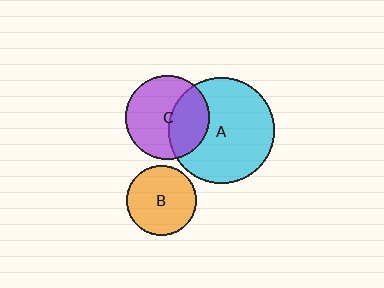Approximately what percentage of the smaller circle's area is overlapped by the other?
Approximately 40%.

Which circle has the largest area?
Circle A (cyan).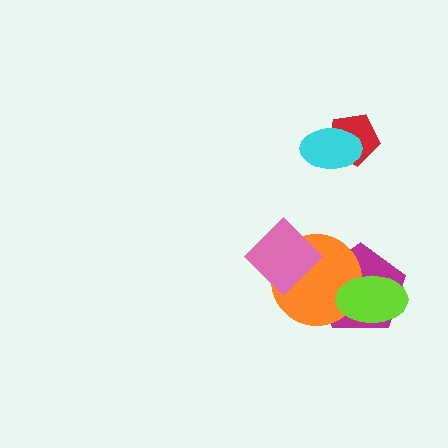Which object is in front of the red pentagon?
The cyan ellipse is in front of the red pentagon.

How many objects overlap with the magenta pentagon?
2 objects overlap with the magenta pentagon.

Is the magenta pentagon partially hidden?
Yes, it is partially covered by another shape.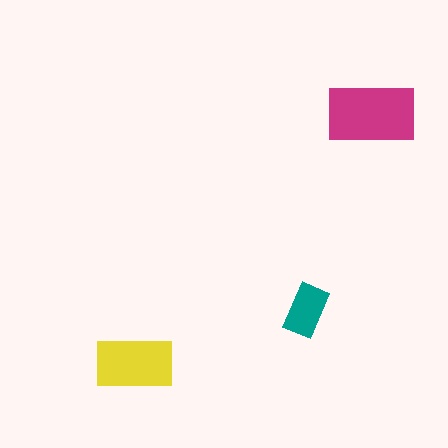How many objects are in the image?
There are 3 objects in the image.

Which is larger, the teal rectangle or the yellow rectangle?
The yellow one.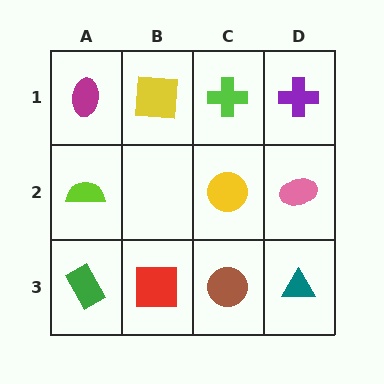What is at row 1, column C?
A lime cross.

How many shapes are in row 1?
4 shapes.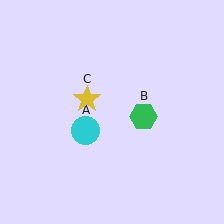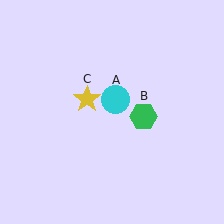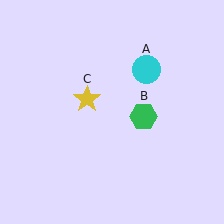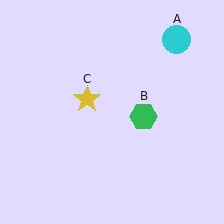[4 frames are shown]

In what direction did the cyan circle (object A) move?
The cyan circle (object A) moved up and to the right.